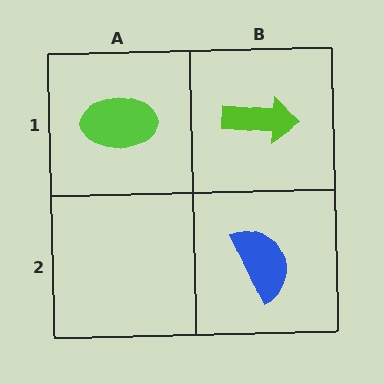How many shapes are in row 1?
2 shapes.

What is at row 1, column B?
A lime arrow.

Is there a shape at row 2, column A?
No, that cell is empty.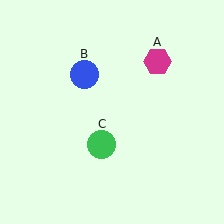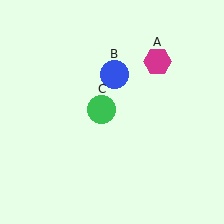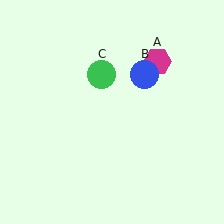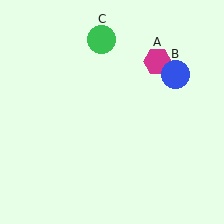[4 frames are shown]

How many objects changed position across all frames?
2 objects changed position: blue circle (object B), green circle (object C).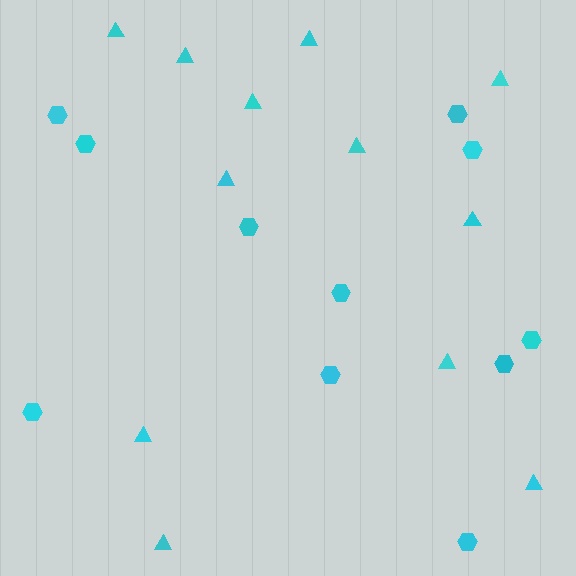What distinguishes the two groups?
There are 2 groups: one group of hexagons (11) and one group of triangles (12).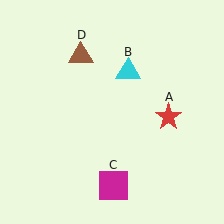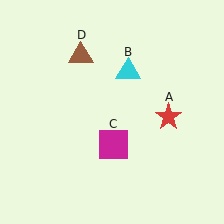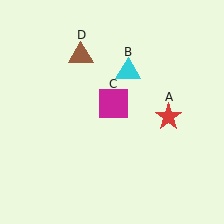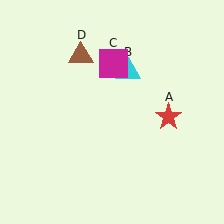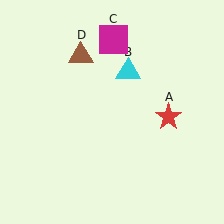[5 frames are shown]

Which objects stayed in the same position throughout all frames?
Red star (object A) and cyan triangle (object B) and brown triangle (object D) remained stationary.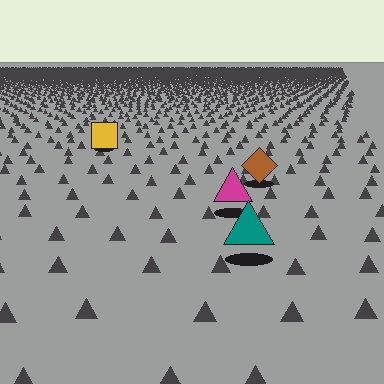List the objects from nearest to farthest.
From nearest to farthest: the teal triangle, the magenta triangle, the brown diamond, the yellow square.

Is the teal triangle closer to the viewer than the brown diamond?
Yes. The teal triangle is closer — you can tell from the texture gradient: the ground texture is coarser near it.